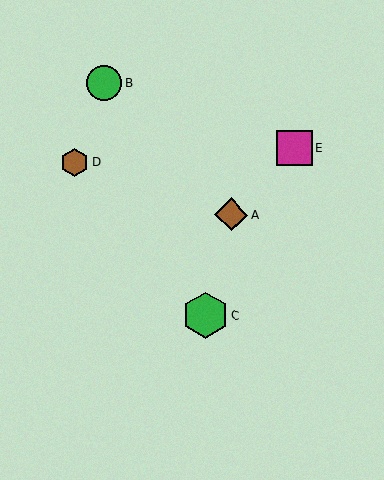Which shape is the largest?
The green hexagon (labeled C) is the largest.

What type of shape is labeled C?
Shape C is a green hexagon.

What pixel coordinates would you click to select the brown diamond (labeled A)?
Click at (231, 215) to select the brown diamond A.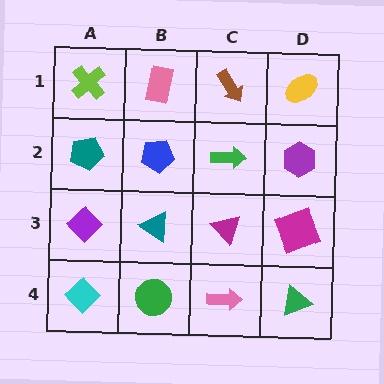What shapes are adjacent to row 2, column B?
A pink rectangle (row 1, column B), a teal triangle (row 3, column B), a teal pentagon (row 2, column A), a green arrow (row 2, column C).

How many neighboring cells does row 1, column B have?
3.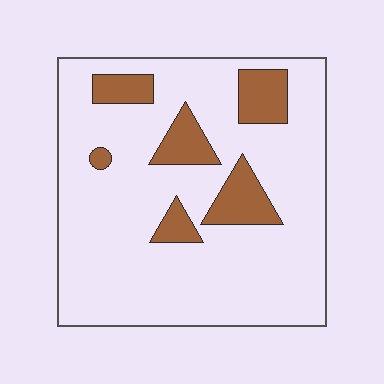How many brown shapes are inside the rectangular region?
6.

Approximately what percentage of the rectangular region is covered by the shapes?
Approximately 15%.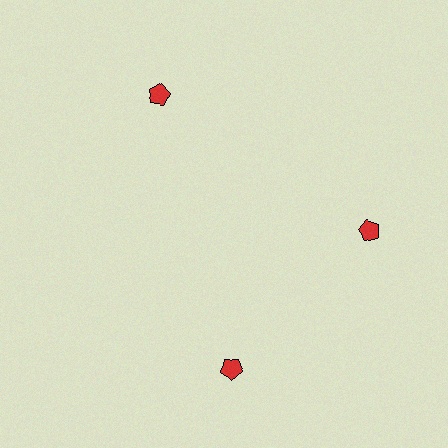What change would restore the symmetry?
The symmetry would be restored by rotating it back into even spacing with its neighbors so that all 3 pentagons sit at equal angles and equal distance from the center.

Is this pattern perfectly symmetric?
No. The 3 red pentagons are arranged in a ring, but one element near the 7 o'clock position is rotated out of alignment along the ring, breaking the 3-fold rotational symmetry.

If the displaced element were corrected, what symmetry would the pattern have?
It would have 3-fold rotational symmetry — the pattern would map onto itself every 120 degrees.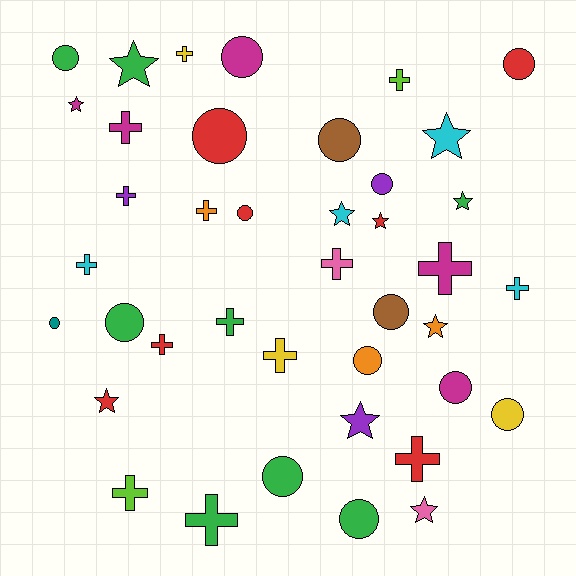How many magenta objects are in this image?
There are 5 magenta objects.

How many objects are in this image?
There are 40 objects.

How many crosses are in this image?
There are 15 crosses.